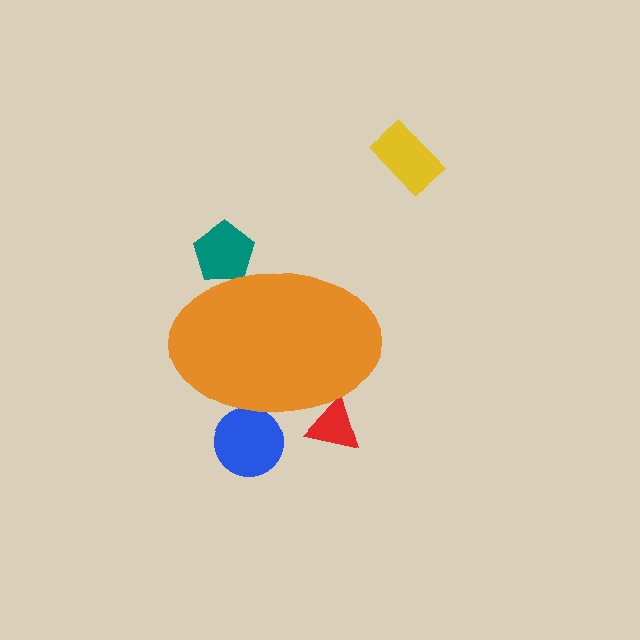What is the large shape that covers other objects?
An orange ellipse.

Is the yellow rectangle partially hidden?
No, the yellow rectangle is fully visible.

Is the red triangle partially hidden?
Yes, the red triangle is partially hidden behind the orange ellipse.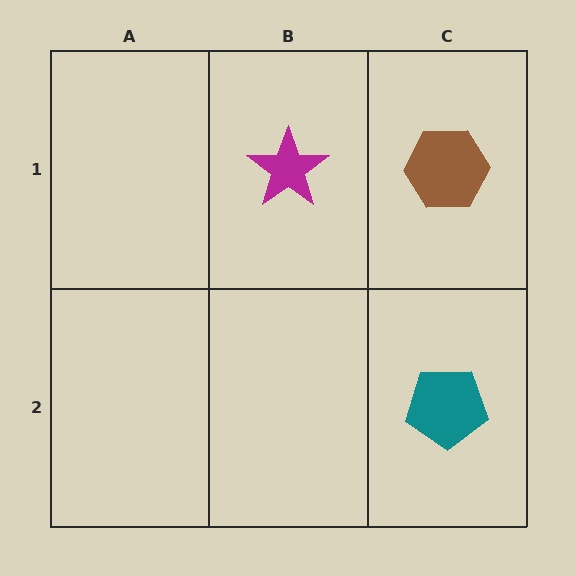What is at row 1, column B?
A magenta star.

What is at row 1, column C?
A brown hexagon.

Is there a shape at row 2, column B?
No, that cell is empty.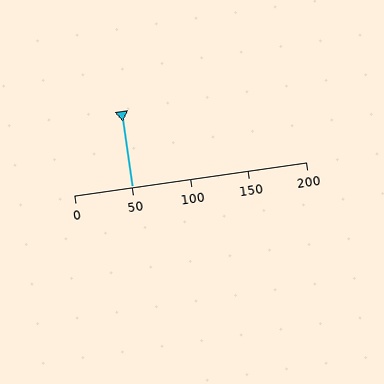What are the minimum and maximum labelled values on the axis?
The axis runs from 0 to 200.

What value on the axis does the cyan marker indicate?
The marker indicates approximately 50.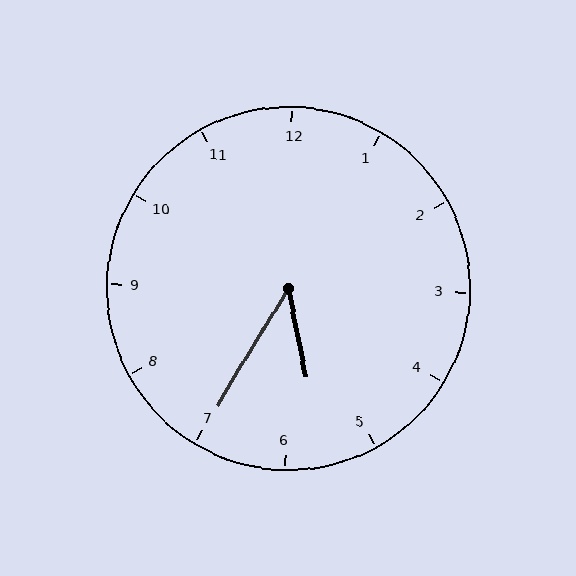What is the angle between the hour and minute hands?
Approximately 42 degrees.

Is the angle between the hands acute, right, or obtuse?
It is acute.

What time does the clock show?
5:35.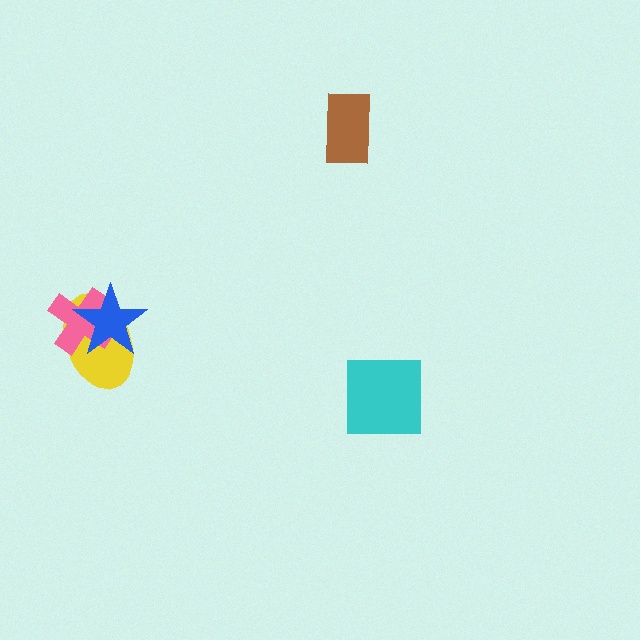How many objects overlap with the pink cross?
2 objects overlap with the pink cross.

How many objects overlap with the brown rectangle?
0 objects overlap with the brown rectangle.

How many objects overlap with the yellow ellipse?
2 objects overlap with the yellow ellipse.